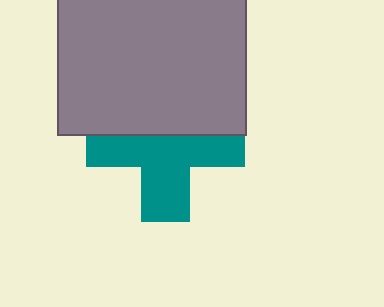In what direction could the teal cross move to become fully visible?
The teal cross could move down. That would shift it out from behind the gray rectangle entirely.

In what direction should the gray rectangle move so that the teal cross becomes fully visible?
The gray rectangle should move up. That is the shortest direction to clear the overlap and leave the teal cross fully visible.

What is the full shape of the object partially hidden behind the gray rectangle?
The partially hidden object is a teal cross.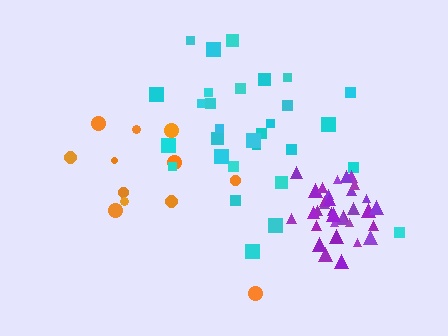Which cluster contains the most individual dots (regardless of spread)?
Purple (34).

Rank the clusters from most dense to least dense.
purple, cyan, orange.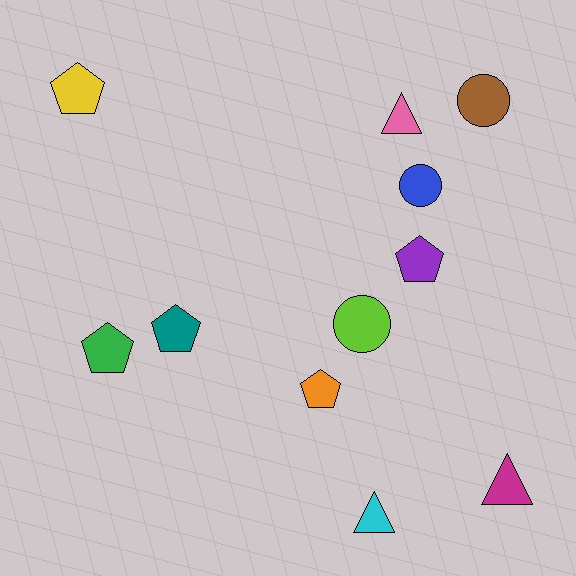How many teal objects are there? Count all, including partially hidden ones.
There is 1 teal object.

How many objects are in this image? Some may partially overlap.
There are 11 objects.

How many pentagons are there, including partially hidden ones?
There are 5 pentagons.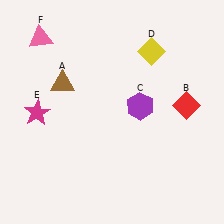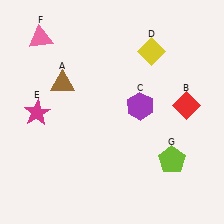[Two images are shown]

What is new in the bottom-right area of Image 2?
A lime pentagon (G) was added in the bottom-right area of Image 2.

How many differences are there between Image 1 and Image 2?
There is 1 difference between the two images.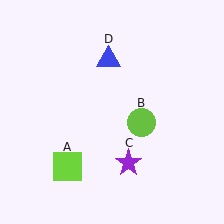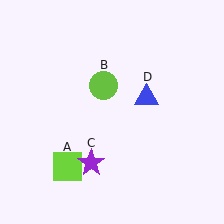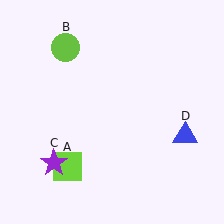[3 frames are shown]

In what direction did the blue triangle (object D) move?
The blue triangle (object D) moved down and to the right.